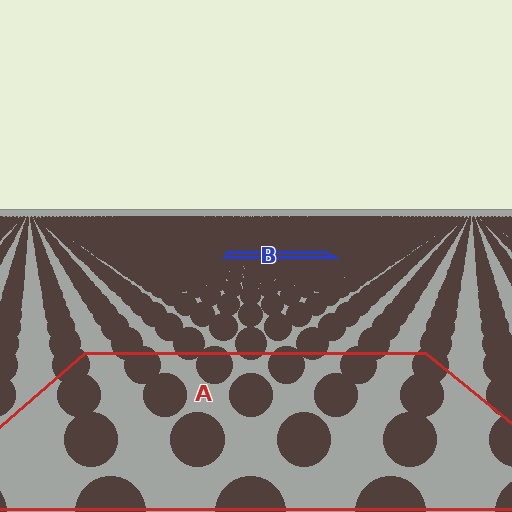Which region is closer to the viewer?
Region A is closer. The texture elements there are larger and more spread out.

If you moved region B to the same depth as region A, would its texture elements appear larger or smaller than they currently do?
They would appear larger. At a closer depth, the same texture elements are projected at a bigger on-screen size.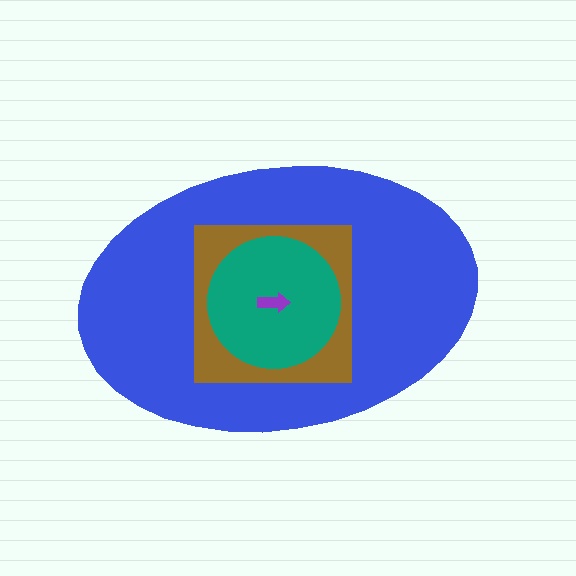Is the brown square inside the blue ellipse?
Yes.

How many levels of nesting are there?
4.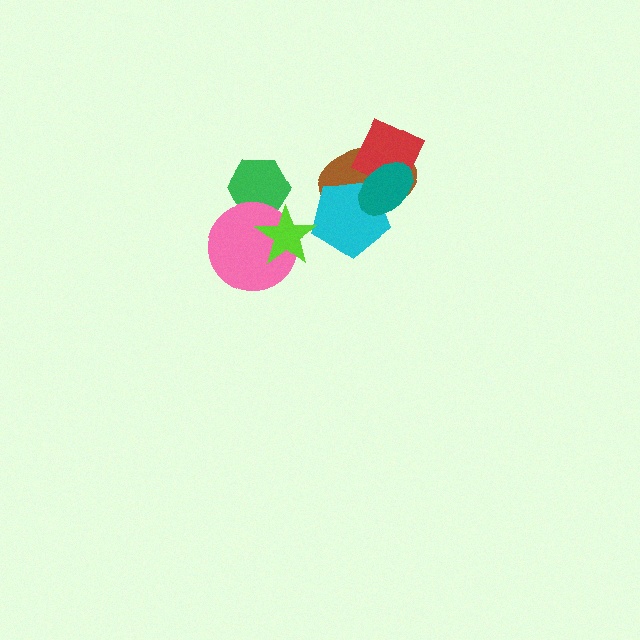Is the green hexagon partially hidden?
Yes, it is partially covered by another shape.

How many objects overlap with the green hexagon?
2 objects overlap with the green hexagon.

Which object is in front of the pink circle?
The lime star is in front of the pink circle.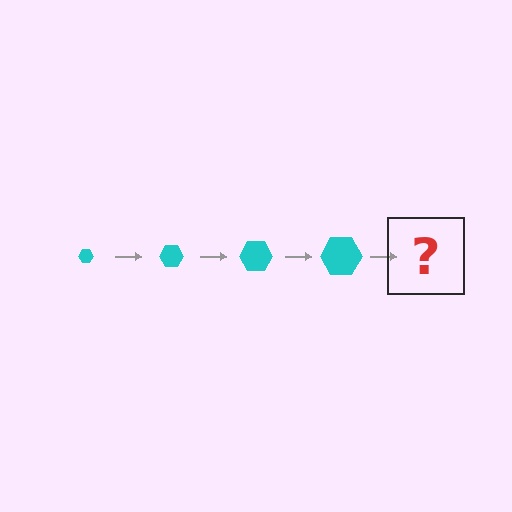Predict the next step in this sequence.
The next step is a cyan hexagon, larger than the previous one.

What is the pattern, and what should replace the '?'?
The pattern is that the hexagon gets progressively larger each step. The '?' should be a cyan hexagon, larger than the previous one.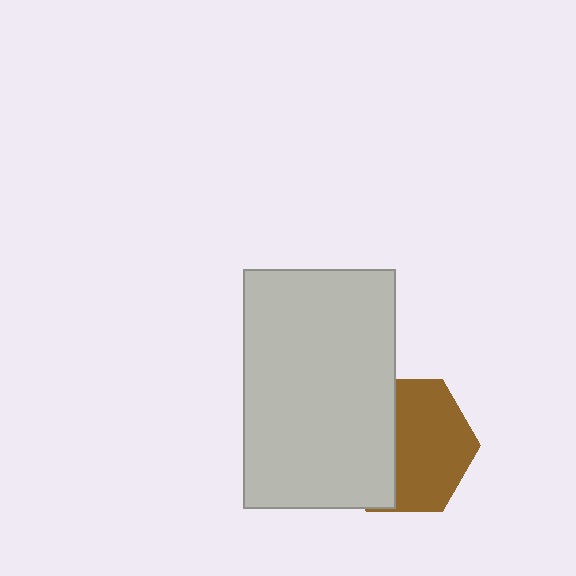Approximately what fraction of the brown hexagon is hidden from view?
Roughly 42% of the brown hexagon is hidden behind the light gray rectangle.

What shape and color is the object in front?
The object in front is a light gray rectangle.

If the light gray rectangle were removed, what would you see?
You would see the complete brown hexagon.